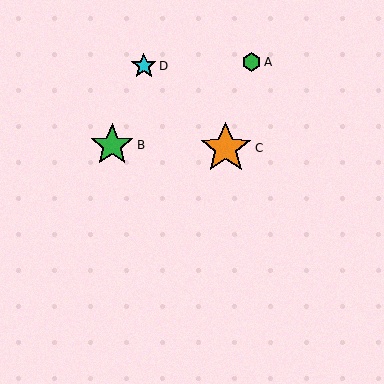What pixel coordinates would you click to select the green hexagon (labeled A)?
Click at (251, 62) to select the green hexagon A.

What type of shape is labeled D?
Shape D is a cyan star.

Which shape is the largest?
The orange star (labeled C) is the largest.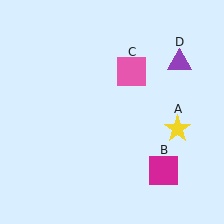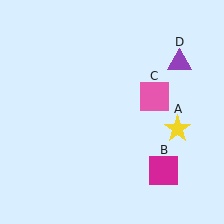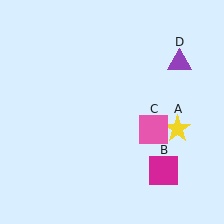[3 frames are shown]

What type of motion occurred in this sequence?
The pink square (object C) rotated clockwise around the center of the scene.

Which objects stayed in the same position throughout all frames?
Yellow star (object A) and magenta square (object B) and purple triangle (object D) remained stationary.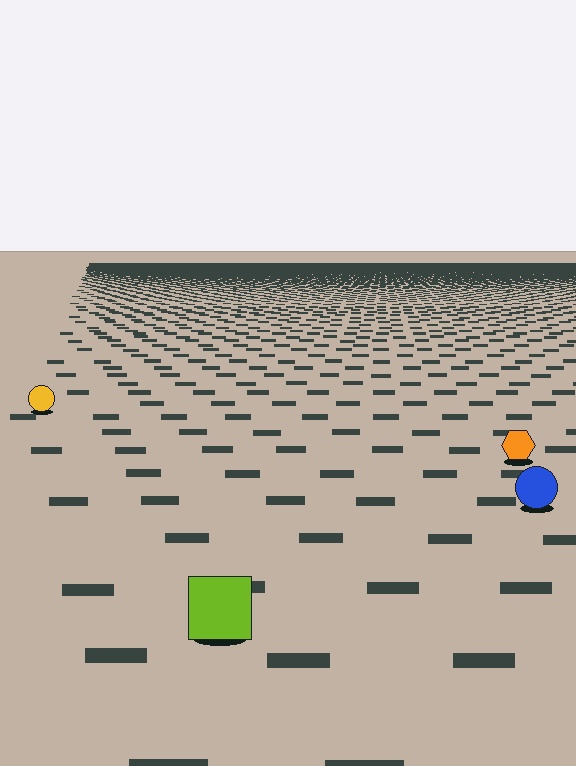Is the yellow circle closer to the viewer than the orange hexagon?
No. The orange hexagon is closer — you can tell from the texture gradient: the ground texture is coarser near it.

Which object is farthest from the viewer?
The yellow circle is farthest from the viewer. It appears smaller and the ground texture around it is denser.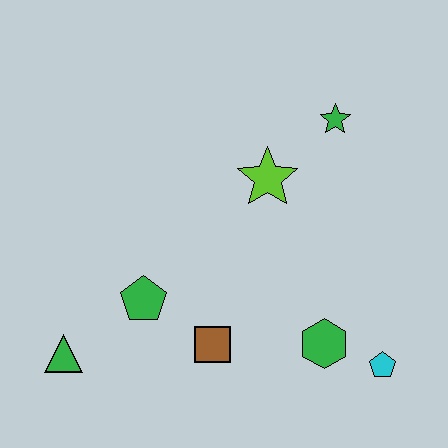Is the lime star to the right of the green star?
No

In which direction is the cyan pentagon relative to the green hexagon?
The cyan pentagon is to the right of the green hexagon.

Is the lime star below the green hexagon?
No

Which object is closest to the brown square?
The green pentagon is closest to the brown square.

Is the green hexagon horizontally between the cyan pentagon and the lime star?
Yes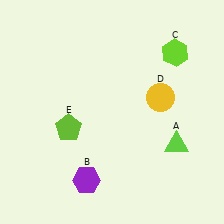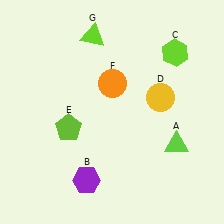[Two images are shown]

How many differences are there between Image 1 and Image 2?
There are 2 differences between the two images.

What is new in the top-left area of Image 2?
A lime triangle (G) was added in the top-left area of Image 2.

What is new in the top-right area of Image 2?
An orange circle (F) was added in the top-right area of Image 2.